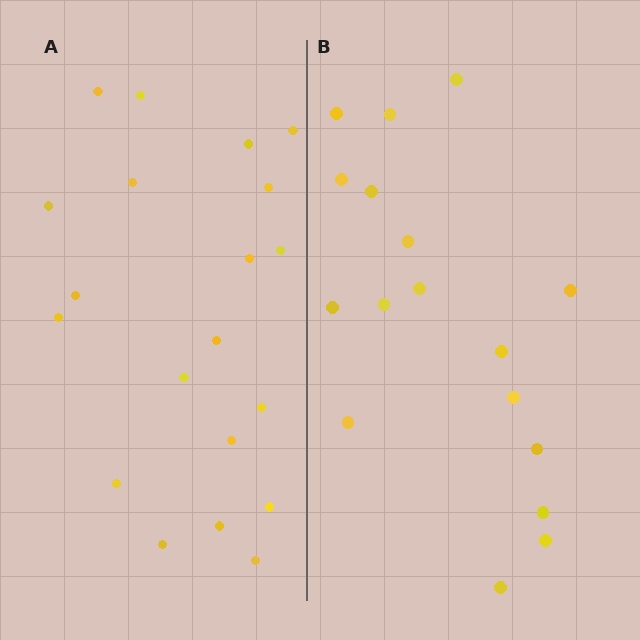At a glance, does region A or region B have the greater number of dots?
Region A (the left region) has more dots.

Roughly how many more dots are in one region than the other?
Region A has just a few more — roughly 2 or 3 more dots than region B.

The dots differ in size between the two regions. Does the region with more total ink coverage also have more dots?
No. Region B has more total ink coverage because its dots are larger, but region A actually contains more individual dots. Total area can be misleading — the number of items is what matters here.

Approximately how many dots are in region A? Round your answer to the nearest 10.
About 20 dots.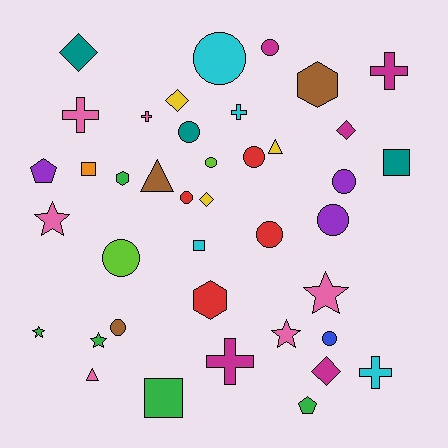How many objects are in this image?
There are 40 objects.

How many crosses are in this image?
There are 6 crosses.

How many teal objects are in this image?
There are 3 teal objects.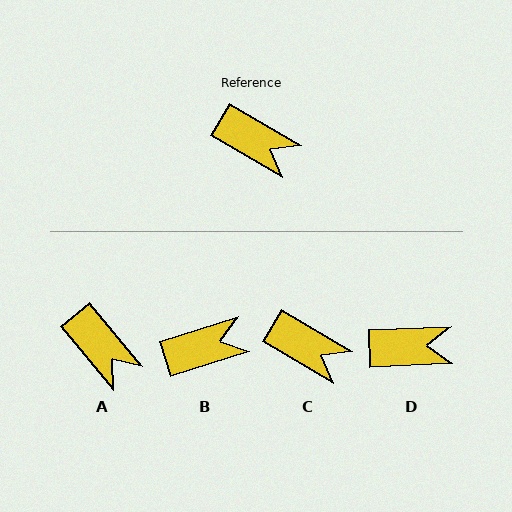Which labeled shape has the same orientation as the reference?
C.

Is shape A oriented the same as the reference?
No, it is off by about 20 degrees.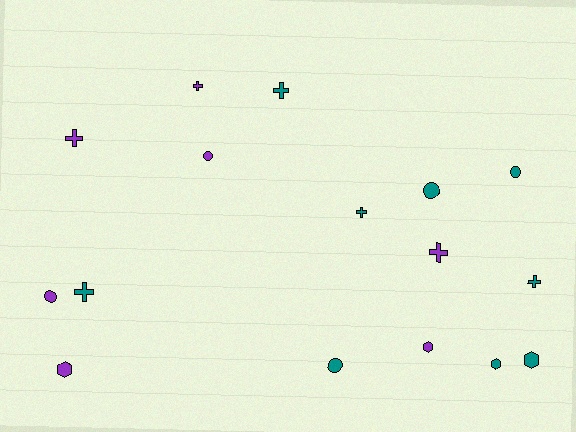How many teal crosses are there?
There are 4 teal crosses.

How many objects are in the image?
There are 16 objects.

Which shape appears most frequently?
Cross, with 7 objects.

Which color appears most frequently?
Teal, with 9 objects.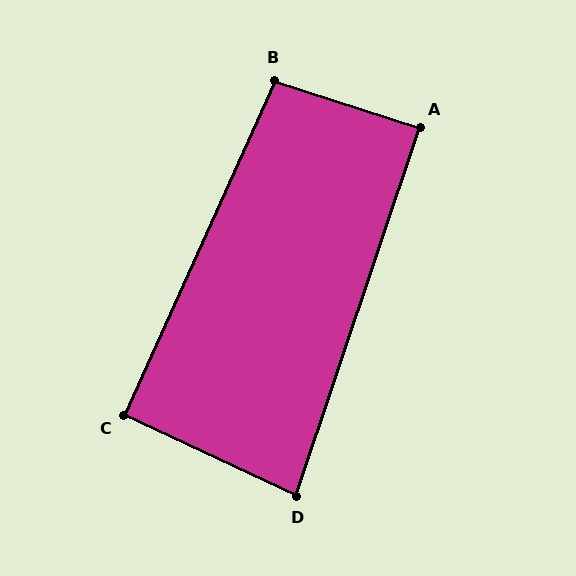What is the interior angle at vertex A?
Approximately 89 degrees (approximately right).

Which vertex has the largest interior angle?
B, at approximately 96 degrees.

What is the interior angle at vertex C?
Approximately 91 degrees (approximately right).